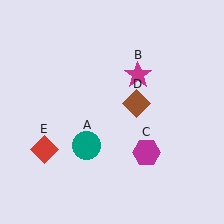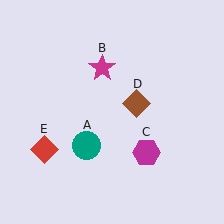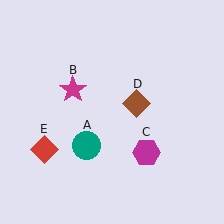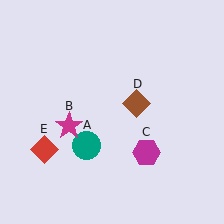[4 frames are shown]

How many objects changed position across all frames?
1 object changed position: magenta star (object B).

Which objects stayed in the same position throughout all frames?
Teal circle (object A) and magenta hexagon (object C) and brown diamond (object D) and red diamond (object E) remained stationary.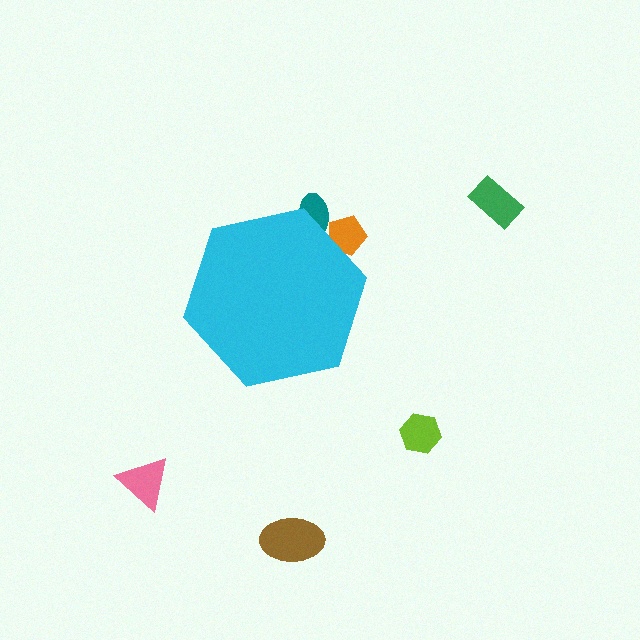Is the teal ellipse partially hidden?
Yes, the teal ellipse is partially hidden behind the cyan hexagon.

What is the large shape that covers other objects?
A cyan hexagon.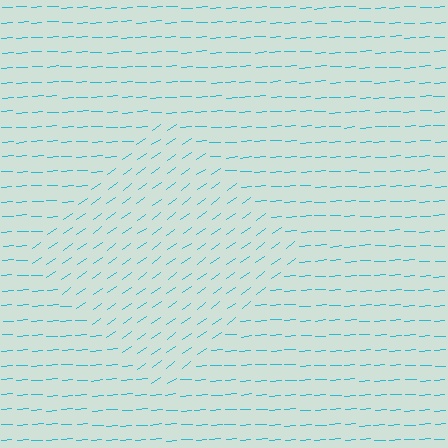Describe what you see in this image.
The image is filled with small cyan line segments. A diamond region in the image has lines oriented differently from the surrounding lines, creating a visible texture boundary.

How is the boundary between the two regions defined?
The boundary is defined purely by a change in line orientation (approximately 32 degrees difference). All lines are the same color and thickness.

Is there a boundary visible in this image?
Yes, there is a texture boundary formed by a change in line orientation.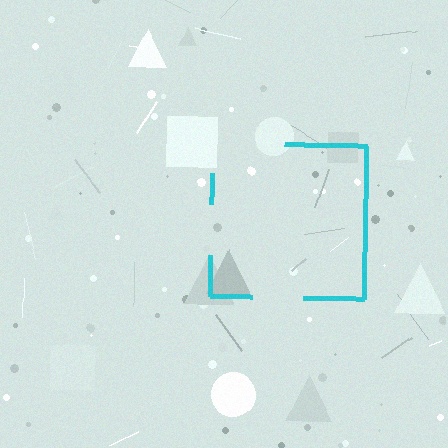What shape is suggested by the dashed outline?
The dashed outline suggests a square.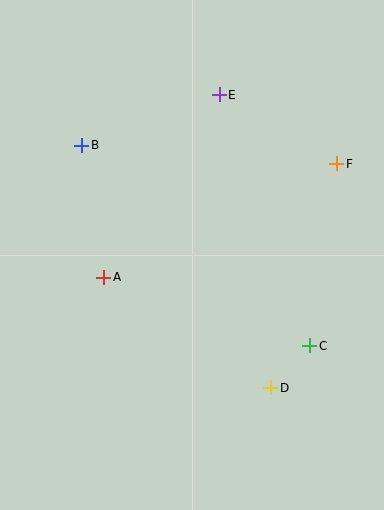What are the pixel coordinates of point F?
Point F is at (337, 164).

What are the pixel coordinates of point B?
Point B is at (82, 145).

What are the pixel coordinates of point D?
Point D is at (271, 388).